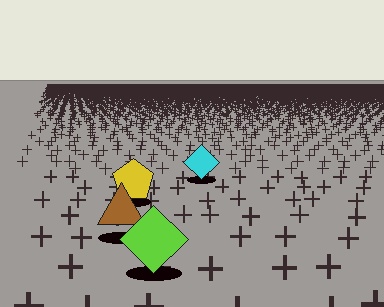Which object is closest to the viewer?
The lime diamond is closest. The texture marks near it are larger and more spread out.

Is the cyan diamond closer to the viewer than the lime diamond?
No. The lime diamond is closer — you can tell from the texture gradient: the ground texture is coarser near it.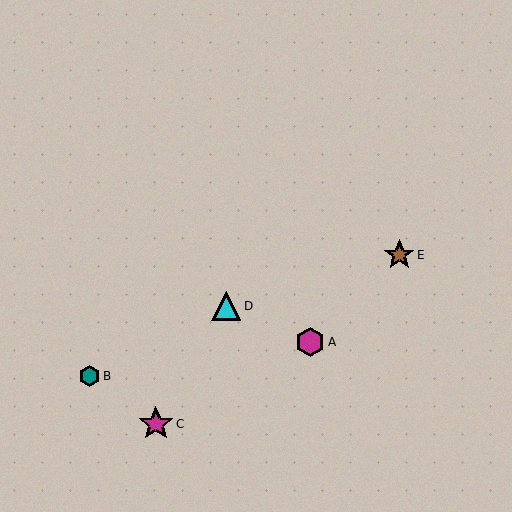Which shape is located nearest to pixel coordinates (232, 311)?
The cyan triangle (labeled D) at (226, 306) is nearest to that location.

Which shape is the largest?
The magenta star (labeled C) is the largest.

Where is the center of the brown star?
The center of the brown star is at (399, 255).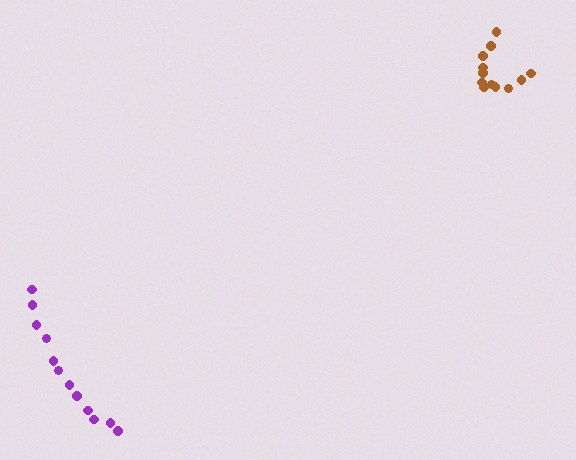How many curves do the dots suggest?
There are 2 distinct paths.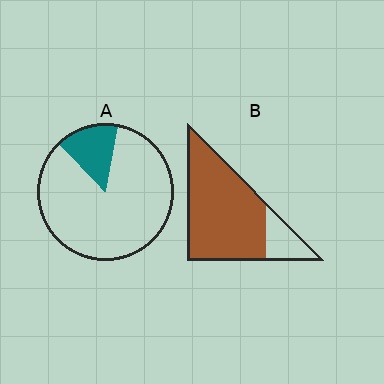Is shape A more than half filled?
No.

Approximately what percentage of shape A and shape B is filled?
A is approximately 15% and B is approximately 80%.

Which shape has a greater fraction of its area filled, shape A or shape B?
Shape B.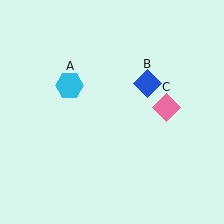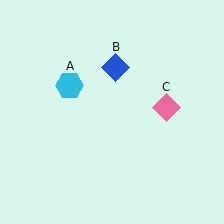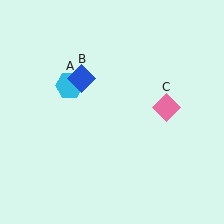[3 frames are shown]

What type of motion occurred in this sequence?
The blue diamond (object B) rotated counterclockwise around the center of the scene.